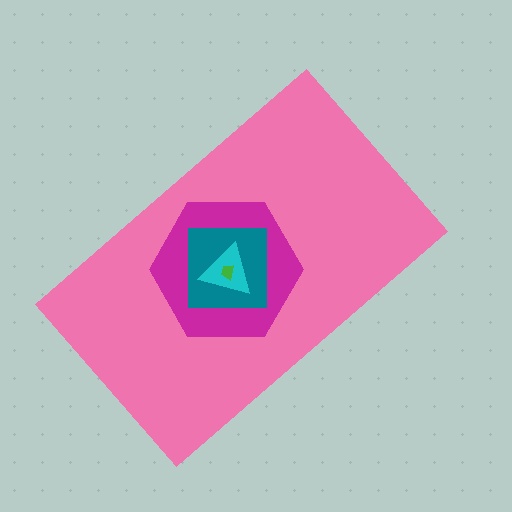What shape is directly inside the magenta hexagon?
The teal square.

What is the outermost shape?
The pink rectangle.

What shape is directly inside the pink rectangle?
The magenta hexagon.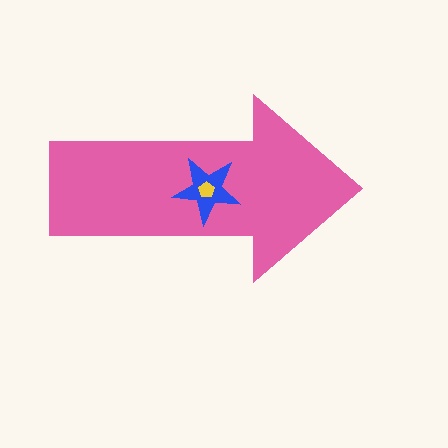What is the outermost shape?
The pink arrow.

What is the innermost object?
The yellow pentagon.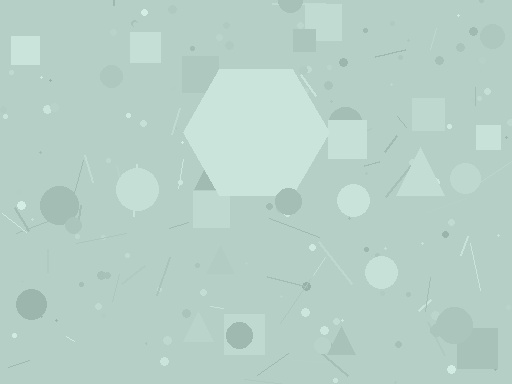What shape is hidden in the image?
A hexagon is hidden in the image.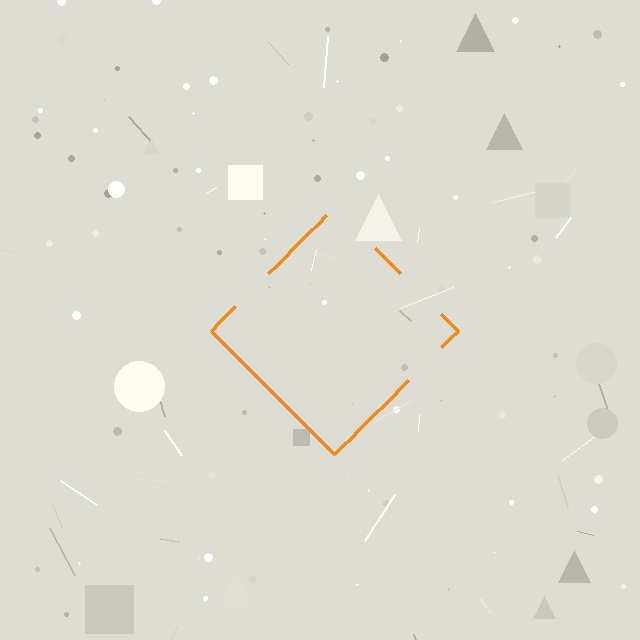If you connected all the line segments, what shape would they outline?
They would outline a diamond.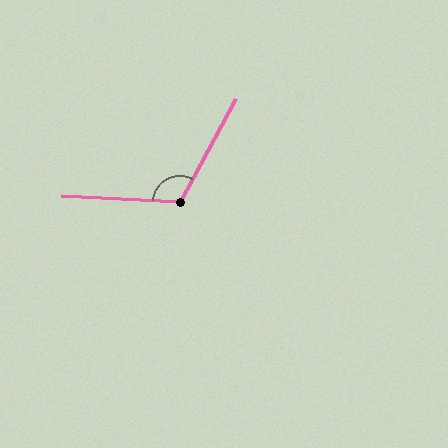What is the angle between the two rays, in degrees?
Approximately 115 degrees.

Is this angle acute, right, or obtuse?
It is obtuse.